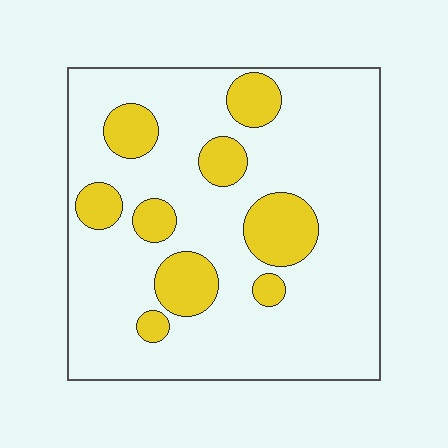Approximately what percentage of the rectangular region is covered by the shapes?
Approximately 20%.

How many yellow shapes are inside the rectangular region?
9.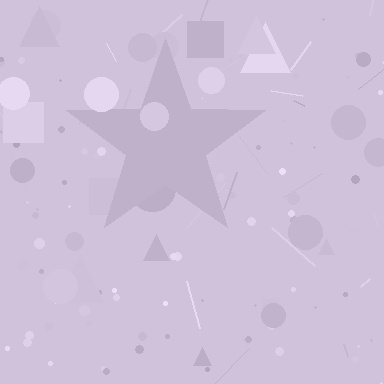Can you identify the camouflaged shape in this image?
The camouflaged shape is a star.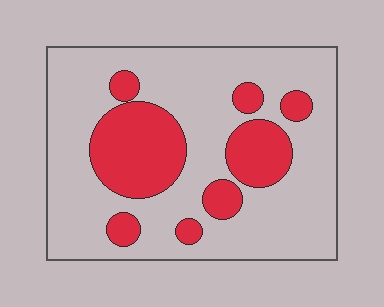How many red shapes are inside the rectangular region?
8.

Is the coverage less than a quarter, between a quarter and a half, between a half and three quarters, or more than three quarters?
Between a quarter and a half.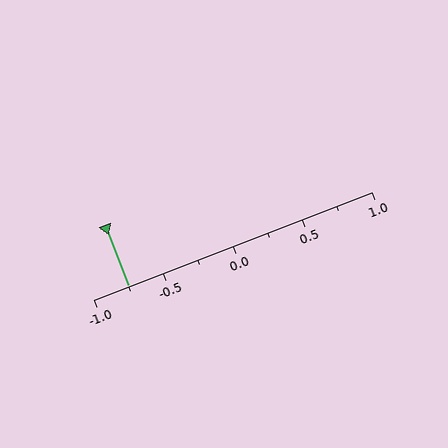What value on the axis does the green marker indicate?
The marker indicates approximately -0.75.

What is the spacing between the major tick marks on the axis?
The major ticks are spaced 0.5 apart.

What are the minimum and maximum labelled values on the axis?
The axis runs from -1.0 to 1.0.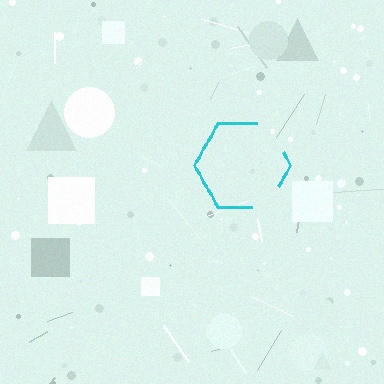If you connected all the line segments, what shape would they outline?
They would outline a hexagon.